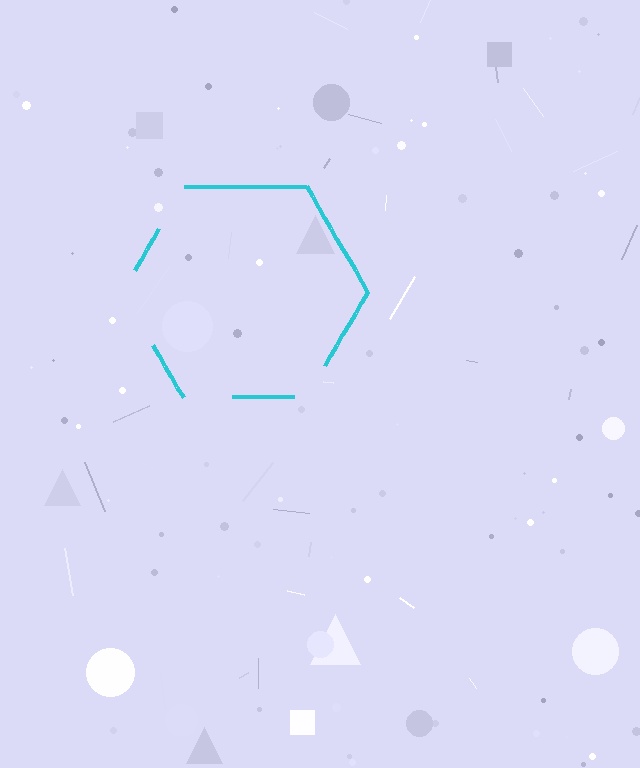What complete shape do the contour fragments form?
The contour fragments form a hexagon.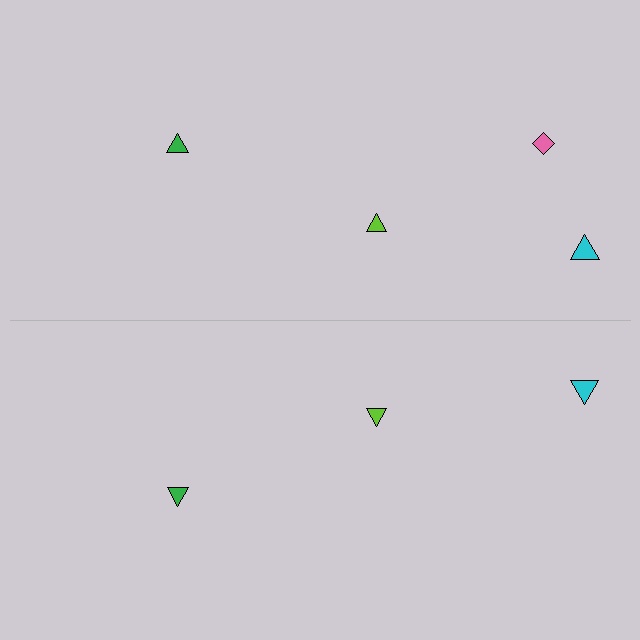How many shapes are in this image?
There are 7 shapes in this image.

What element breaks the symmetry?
A pink diamond is missing from the bottom side.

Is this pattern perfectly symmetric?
No, the pattern is not perfectly symmetric. A pink diamond is missing from the bottom side.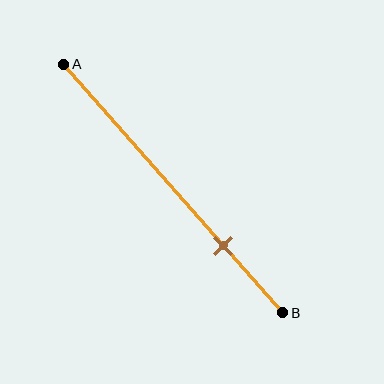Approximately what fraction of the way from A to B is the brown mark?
The brown mark is approximately 75% of the way from A to B.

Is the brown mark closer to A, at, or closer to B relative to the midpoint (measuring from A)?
The brown mark is closer to point B than the midpoint of segment AB.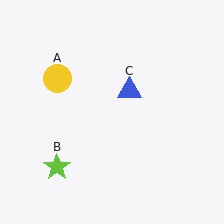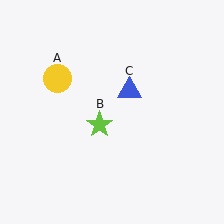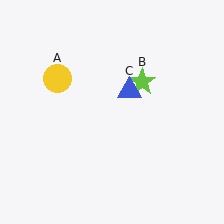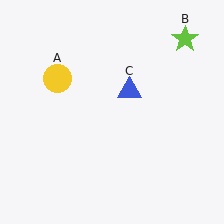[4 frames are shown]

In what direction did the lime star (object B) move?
The lime star (object B) moved up and to the right.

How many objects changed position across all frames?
1 object changed position: lime star (object B).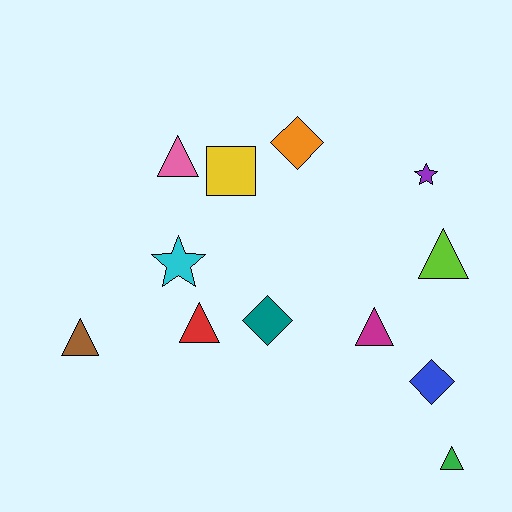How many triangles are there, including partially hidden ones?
There are 6 triangles.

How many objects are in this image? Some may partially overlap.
There are 12 objects.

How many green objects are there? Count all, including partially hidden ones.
There is 1 green object.